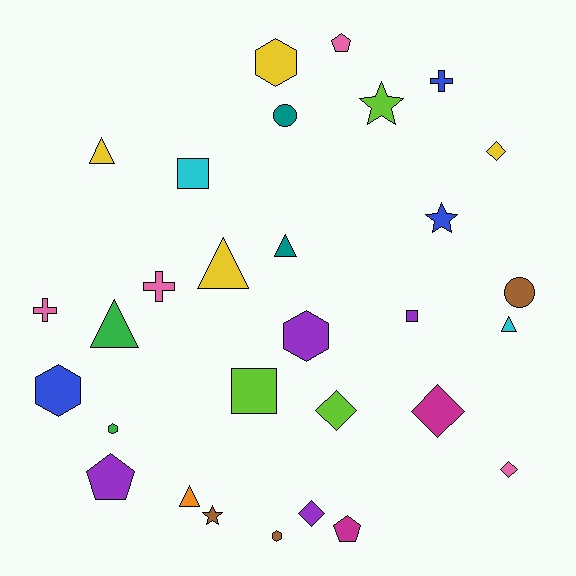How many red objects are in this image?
There are no red objects.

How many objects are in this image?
There are 30 objects.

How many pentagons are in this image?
There are 3 pentagons.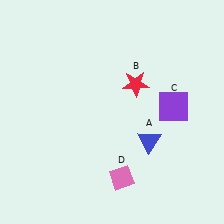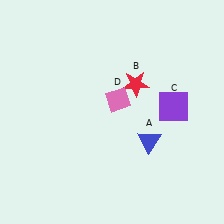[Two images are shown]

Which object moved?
The pink diamond (D) moved up.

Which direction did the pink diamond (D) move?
The pink diamond (D) moved up.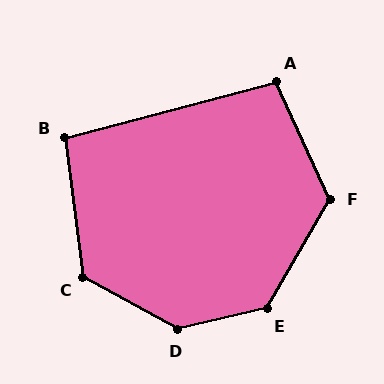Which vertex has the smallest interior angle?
B, at approximately 97 degrees.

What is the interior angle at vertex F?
Approximately 125 degrees (obtuse).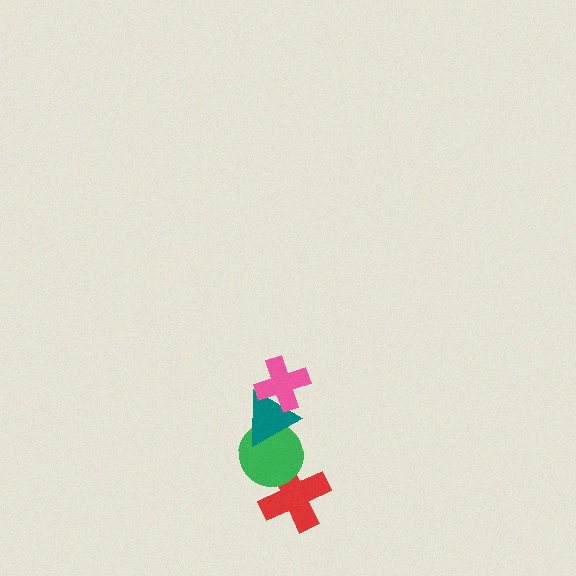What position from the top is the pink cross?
The pink cross is 1st from the top.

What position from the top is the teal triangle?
The teal triangle is 2nd from the top.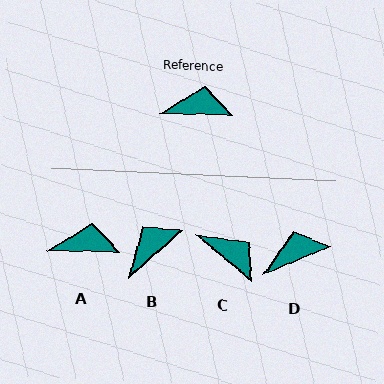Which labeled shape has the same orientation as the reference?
A.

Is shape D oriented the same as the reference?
No, it is off by about 24 degrees.